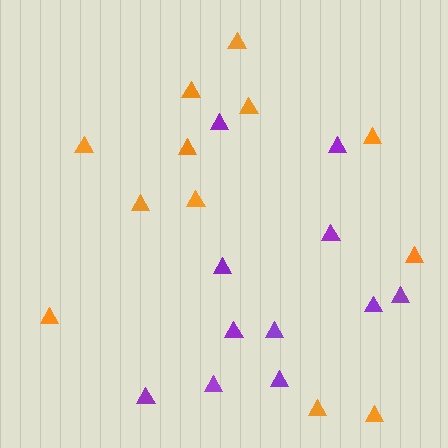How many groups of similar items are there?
There are 2 groups: one group of purple triangles (11) and one group of orange triangles (12).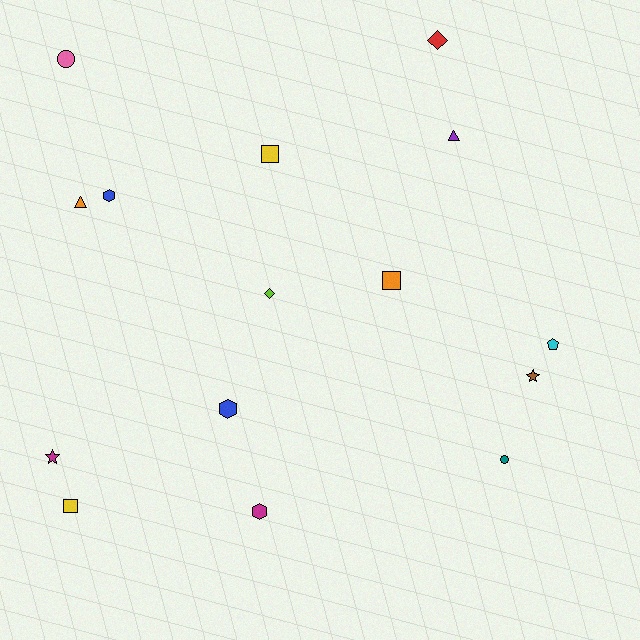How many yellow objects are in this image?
There are 2 yellow objects.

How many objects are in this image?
There are 15 objects.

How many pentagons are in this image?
There is 1 pentagon.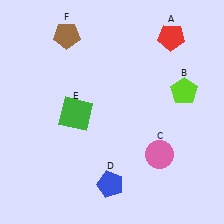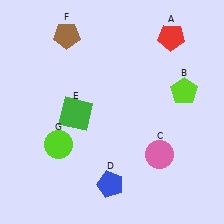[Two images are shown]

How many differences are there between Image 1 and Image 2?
There is 1 difference between the two images.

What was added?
A lime circle (G) was added in Image 2.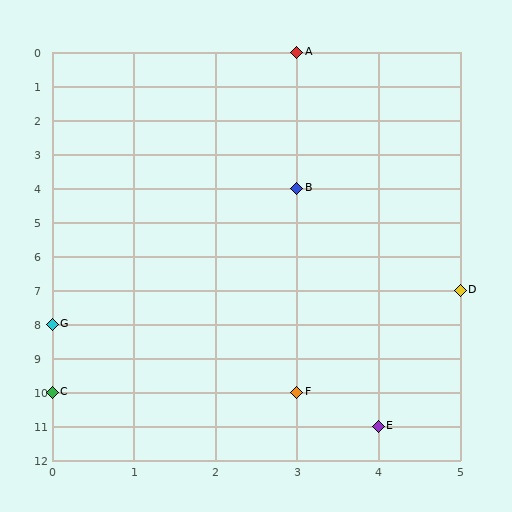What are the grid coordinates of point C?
Point C is at grid coordinates (0, 10).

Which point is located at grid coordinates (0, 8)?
Point G is at (0, 8).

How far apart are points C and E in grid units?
Points C and E are 4 columns and 1 row apart (about 4.1 grid units diagonally).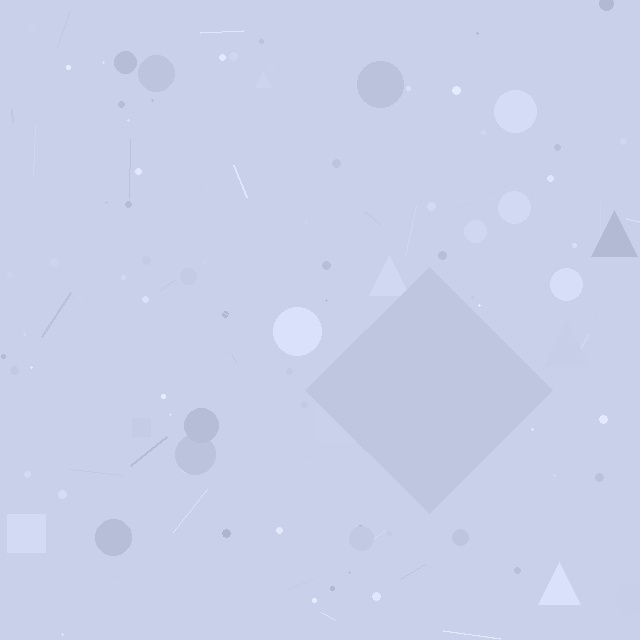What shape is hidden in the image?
A diamond is hidden in the image.